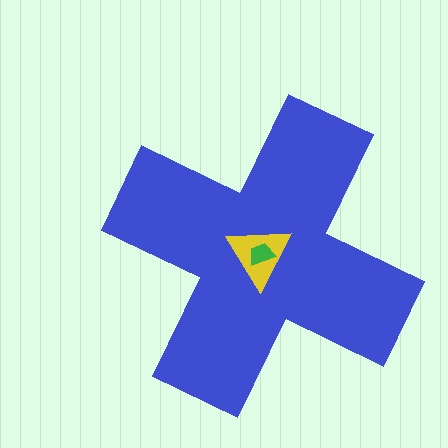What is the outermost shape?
The blue cross.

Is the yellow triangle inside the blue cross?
Yes.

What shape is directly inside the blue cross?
The yellow triangle.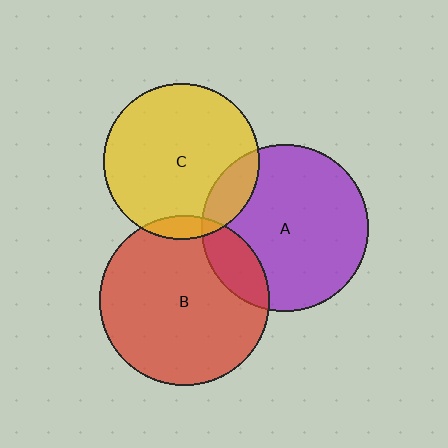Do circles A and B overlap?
Yes.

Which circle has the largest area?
Circle B (red).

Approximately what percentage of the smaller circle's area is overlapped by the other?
Approximately 15%.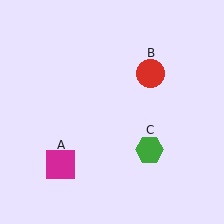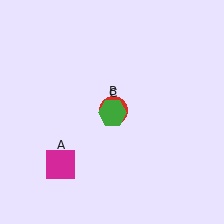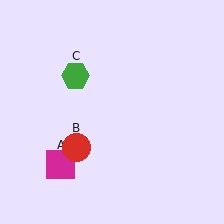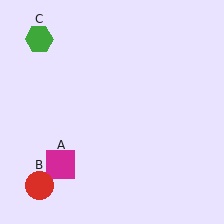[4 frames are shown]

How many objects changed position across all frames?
2 objects changed position: red circle (object B), green hexagon (object C).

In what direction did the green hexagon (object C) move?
The green hexagon (object C) moved up and to the left.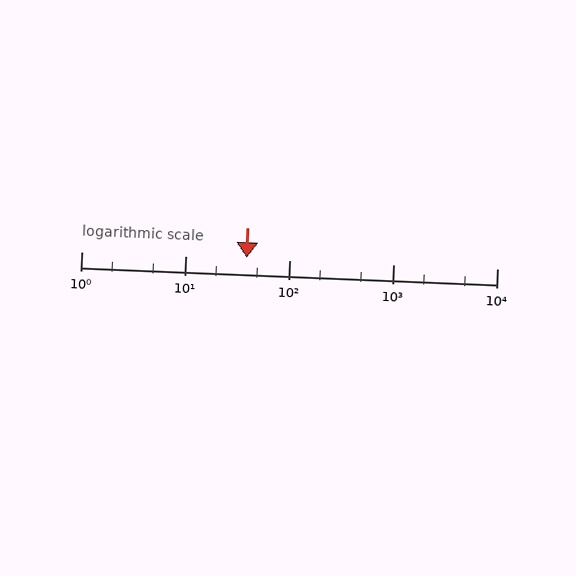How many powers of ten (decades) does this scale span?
The scale spans 4 decades, from 1 to 10000.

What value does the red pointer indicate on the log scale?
The pointer indicates approximately 39.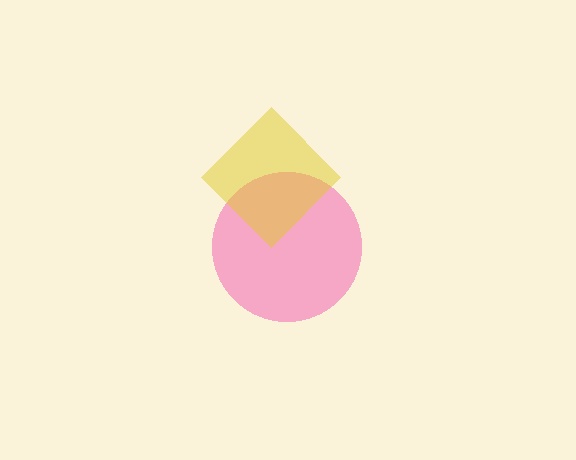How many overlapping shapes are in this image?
There are 2 overlapping shapes in the image.